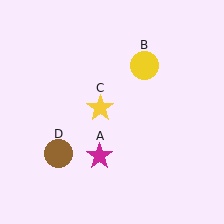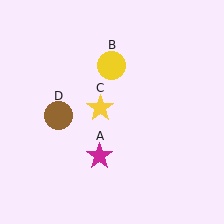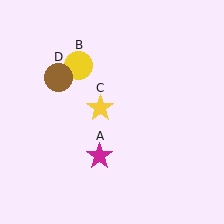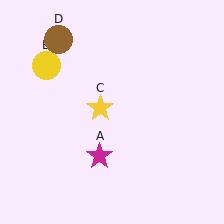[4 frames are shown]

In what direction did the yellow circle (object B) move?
The yellow circle (object B) moved left.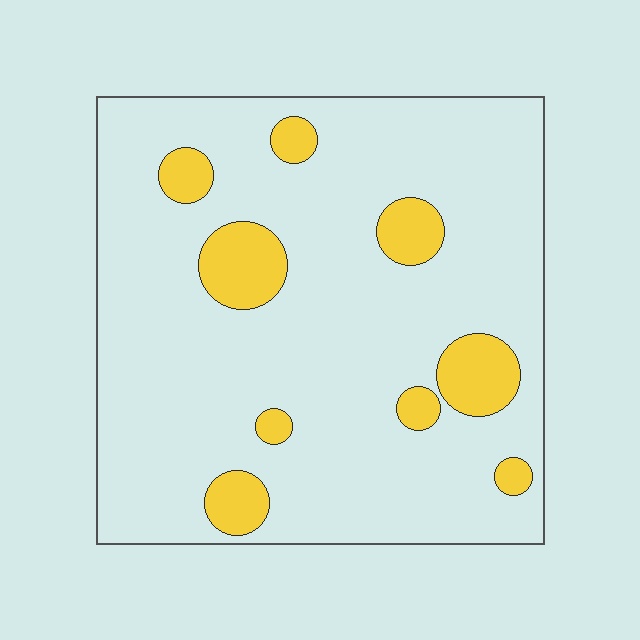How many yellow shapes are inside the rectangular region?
9.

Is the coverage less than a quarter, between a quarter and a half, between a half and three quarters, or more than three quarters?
Less than a quarter.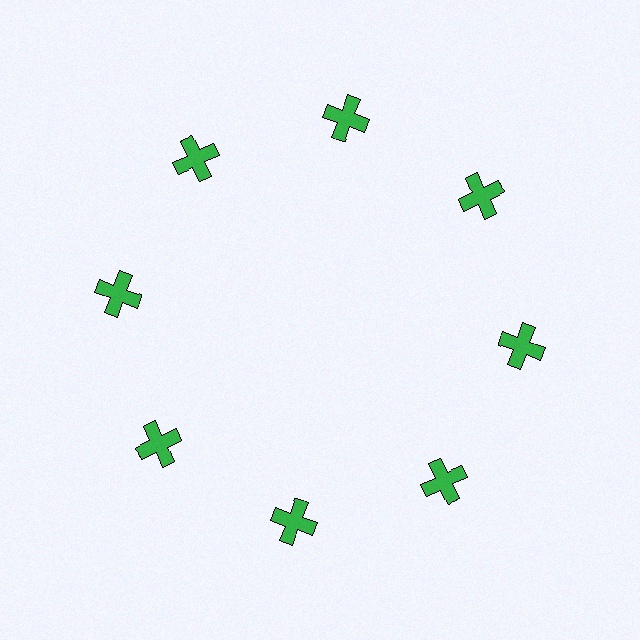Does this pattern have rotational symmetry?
Yes, this pattern has 8-fold rotational symmetry. It looks the same after rotating 45 degrees around the center.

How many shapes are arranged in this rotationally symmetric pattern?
There are 8 shapes, arranged in 8 groups of 1.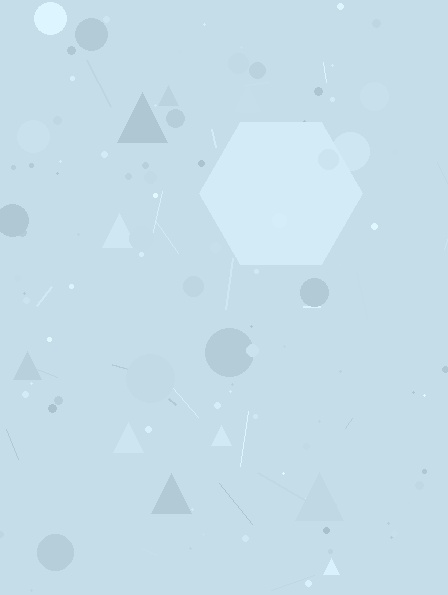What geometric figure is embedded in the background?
A hexagon is embedded in the background.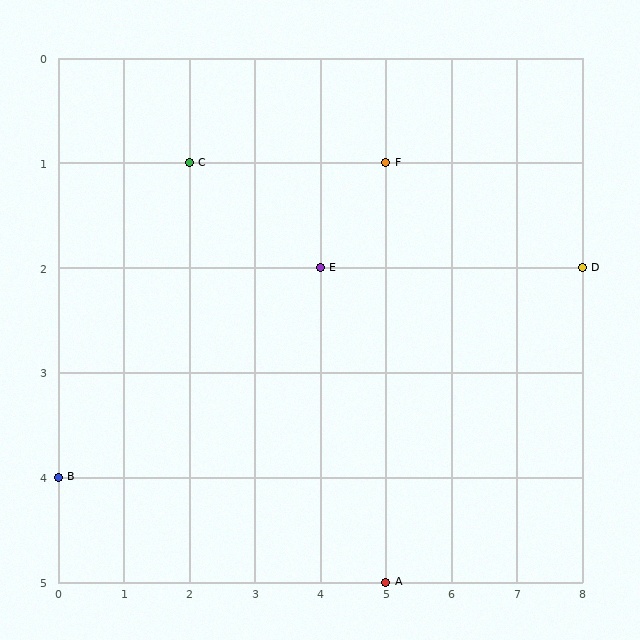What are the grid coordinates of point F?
Point F is at grid coordinates (5, 1).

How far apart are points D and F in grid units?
Points D and F are 3 columns and 1 row apart (about 3.2 grid units diagonally).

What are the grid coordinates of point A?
Point A is at grid coordinates (5, 5).